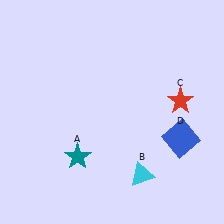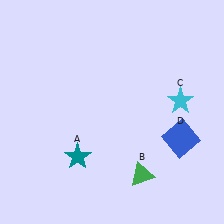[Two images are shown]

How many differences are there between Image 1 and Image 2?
There are 2 differences between the two images.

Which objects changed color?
B changed from cyan to green. C changed from red to cyan.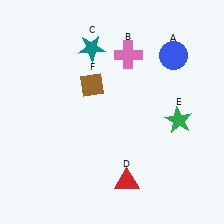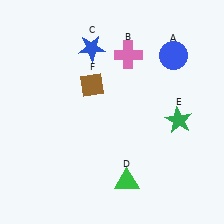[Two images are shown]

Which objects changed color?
C changed from teal to blue. D changed from red to green.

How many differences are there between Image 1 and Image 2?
There are 2 differences between the two images.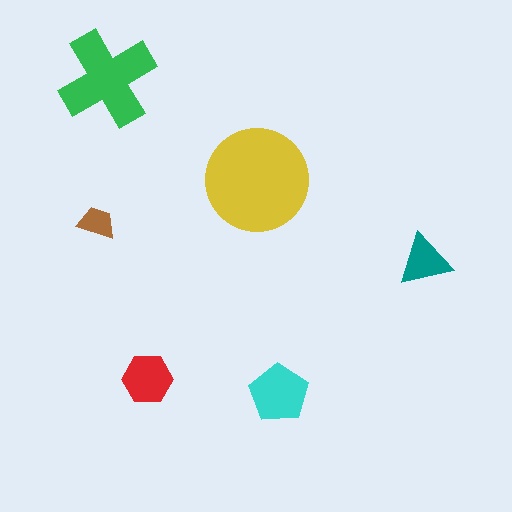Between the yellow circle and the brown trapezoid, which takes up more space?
The yellow circle.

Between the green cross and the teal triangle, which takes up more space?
The green cross.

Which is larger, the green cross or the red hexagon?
The green cross.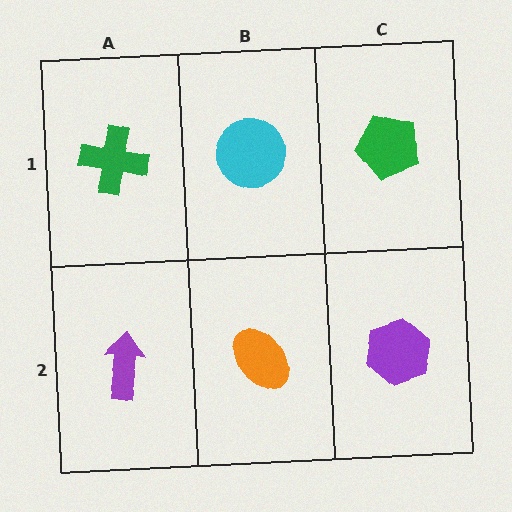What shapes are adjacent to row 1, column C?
A purple hexagon (row 2, column C), a cyan circle (row 1, column B).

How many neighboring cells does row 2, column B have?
3.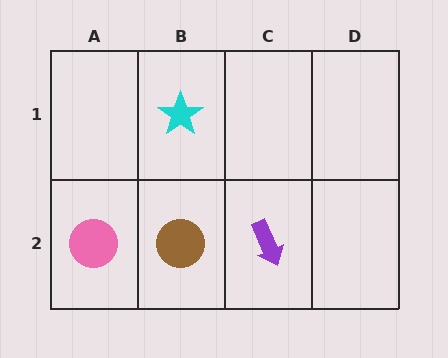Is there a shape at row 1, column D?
No, that cell is empty.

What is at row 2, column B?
A brown circle.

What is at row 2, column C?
A purple arrow.